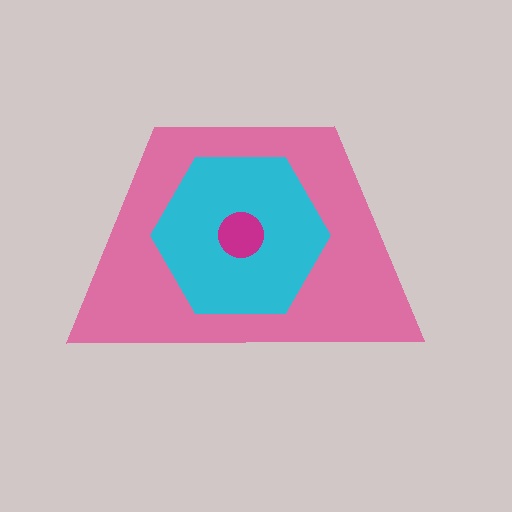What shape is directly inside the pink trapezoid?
The cyan hexagon.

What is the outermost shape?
The pink trapezoid.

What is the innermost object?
The magenta circle.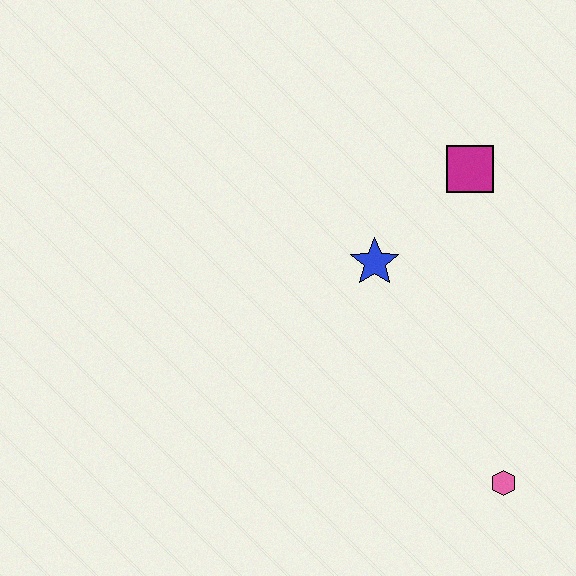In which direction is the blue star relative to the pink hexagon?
The blue star is above the pink hexagon.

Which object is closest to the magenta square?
The blue star is closest to the magenta square.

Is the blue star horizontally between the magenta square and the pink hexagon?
No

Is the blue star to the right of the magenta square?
No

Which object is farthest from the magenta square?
The pink hexagon is farthest from the magenta square.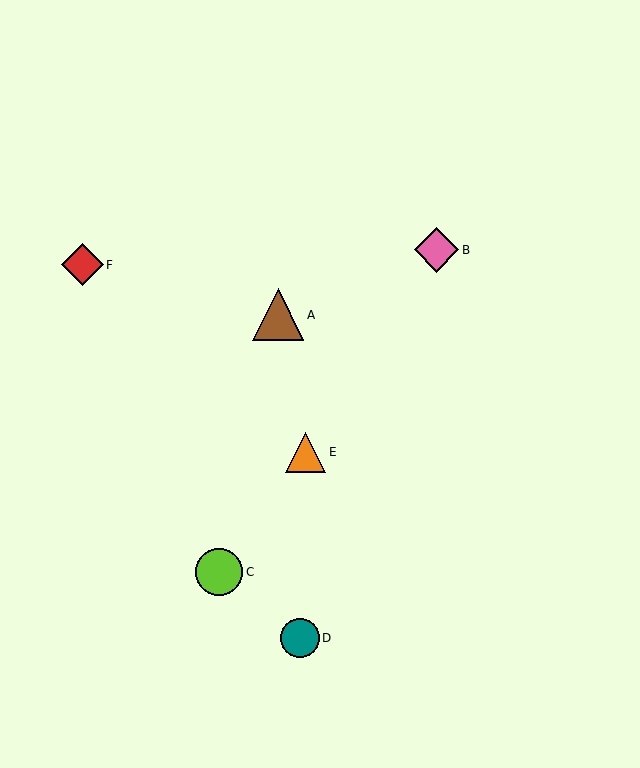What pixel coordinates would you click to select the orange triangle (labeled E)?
Click at (306, 452) to select the orange triangle E.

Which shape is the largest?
The brown triangle (labeled A) is the largest.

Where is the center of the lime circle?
The center of the lime circle is at (219, 572).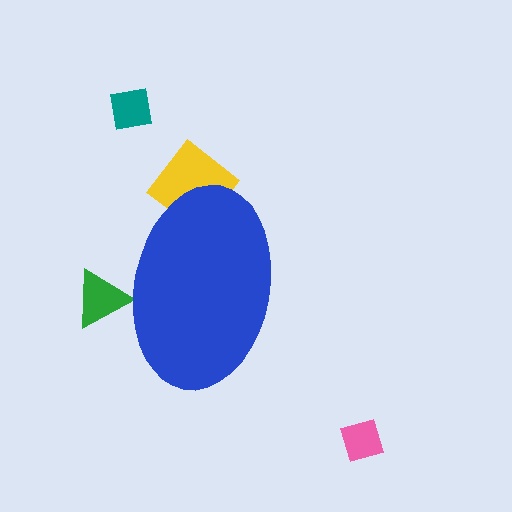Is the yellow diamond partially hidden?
Yes, the yellow diamond is partially hidden behind the blue ellipse.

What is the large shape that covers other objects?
A blue ellipse.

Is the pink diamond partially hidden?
No, the pink diamond is fully visible.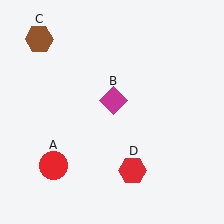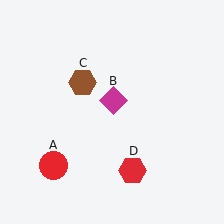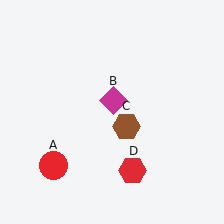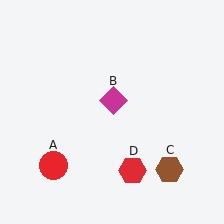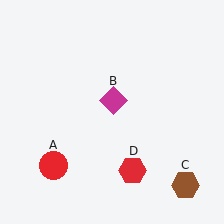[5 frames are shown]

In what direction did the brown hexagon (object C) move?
The brown hexagon (object C) moved down and to the right.